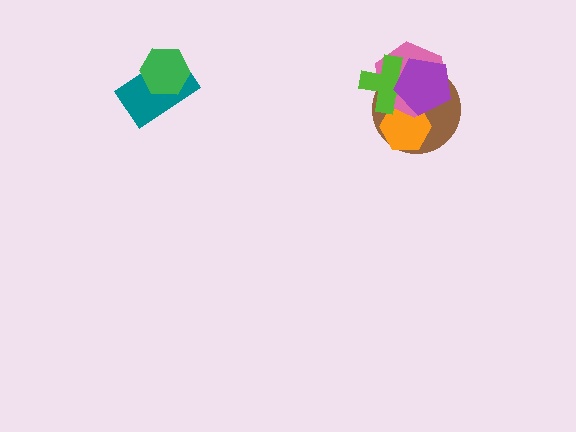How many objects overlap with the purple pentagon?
4 objects overlap with the purple pentagon.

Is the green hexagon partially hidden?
No, no other shape covers it.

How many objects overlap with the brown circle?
4 objects overlap with the brown circle.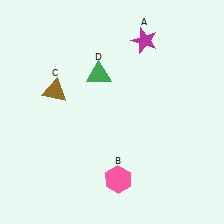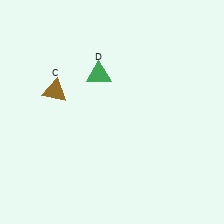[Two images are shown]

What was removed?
The magenta star (A), the pink hexagon (B) were removed in Image 2.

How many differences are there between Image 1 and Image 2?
There are 2 differences between the two images.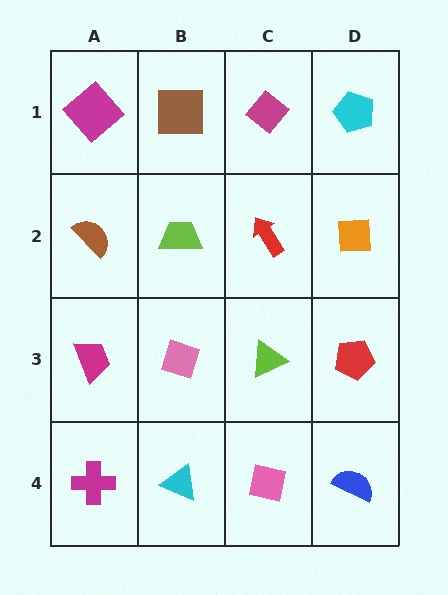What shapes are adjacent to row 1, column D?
An orange square (row 2, column D), a magenta diamond (row 1, column C).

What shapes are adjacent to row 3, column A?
A brown semicircle (row 2, column A), a magenta cross (row 4, column A), a pink diamond (row 3, column B).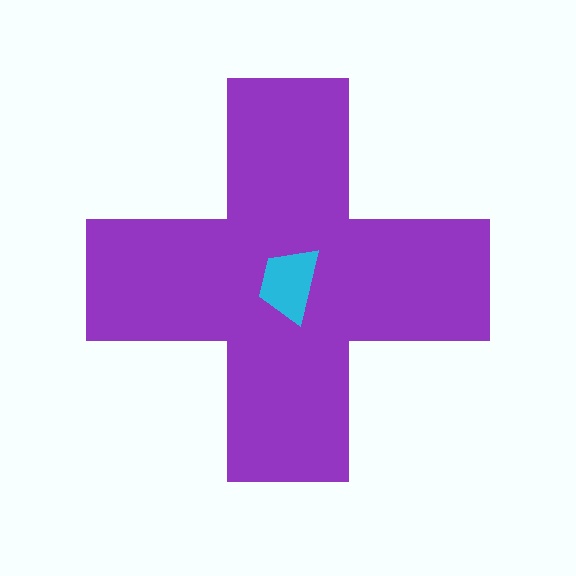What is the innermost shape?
The cyan trapezoid.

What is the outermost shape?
The purple cross.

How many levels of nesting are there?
2.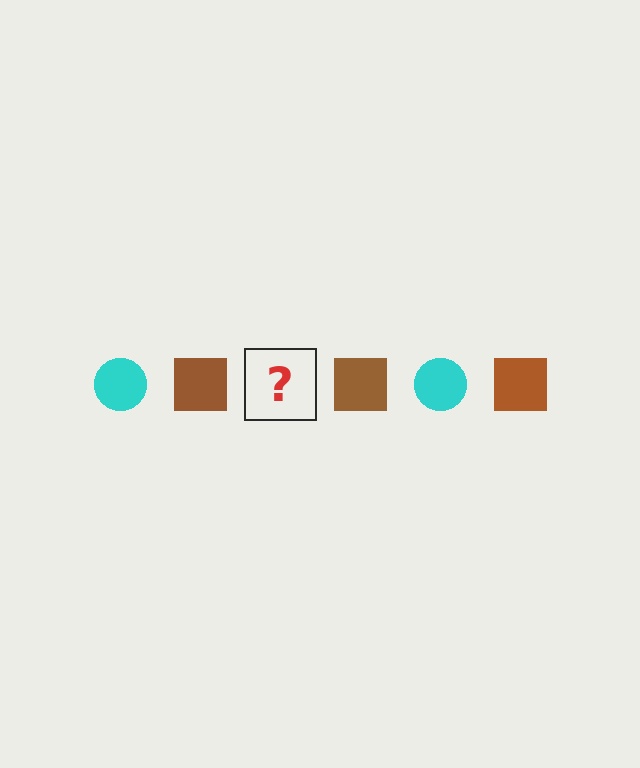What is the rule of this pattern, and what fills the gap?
The rule is that the pattern alternates between cyan circle and brown square. The gap should be filled with a cyan circle.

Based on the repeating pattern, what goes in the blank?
The blank should be a cyan circle.